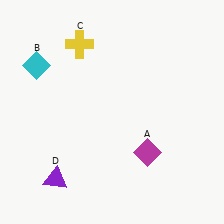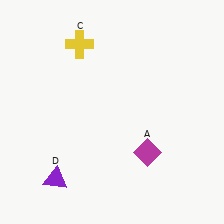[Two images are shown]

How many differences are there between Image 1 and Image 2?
There is 1 difference between the two images.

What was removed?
The cyan diamond (B) was removed in Image 2.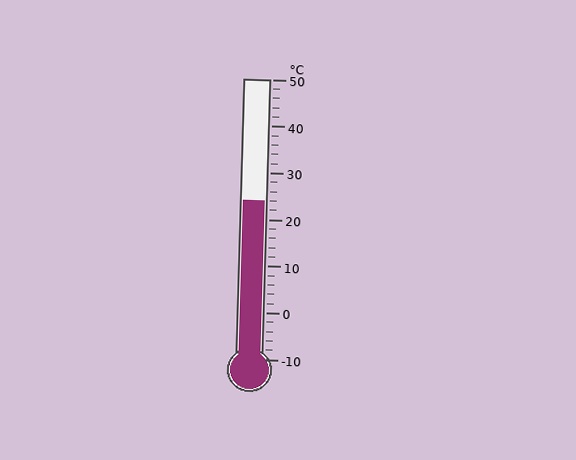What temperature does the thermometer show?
The thermometer shows approximately 24°C.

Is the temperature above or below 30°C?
The temperature is below 30°C.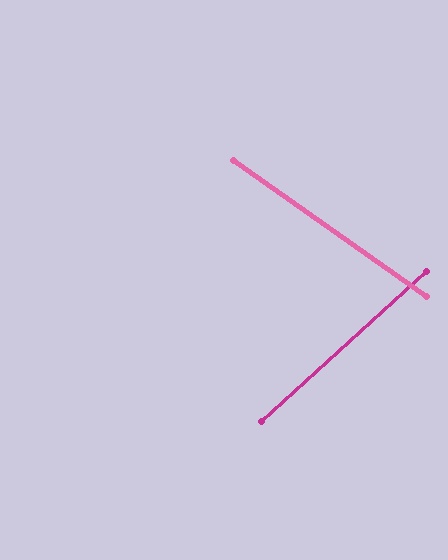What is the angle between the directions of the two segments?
Approximately 77 degrees.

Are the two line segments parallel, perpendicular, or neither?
Neither parallel nor perpendicular — they differ by about 77°.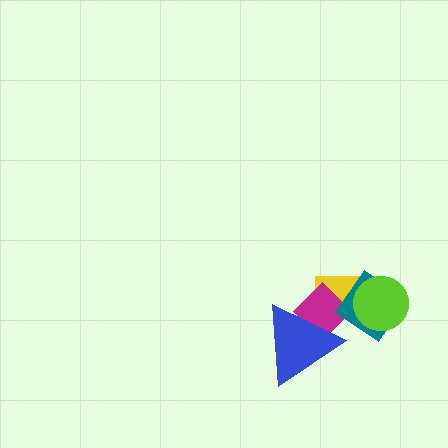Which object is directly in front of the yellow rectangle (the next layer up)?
The magenta diamond is directly in front of the yellow rectangle.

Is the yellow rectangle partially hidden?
Yes, it is partially covered by another shape.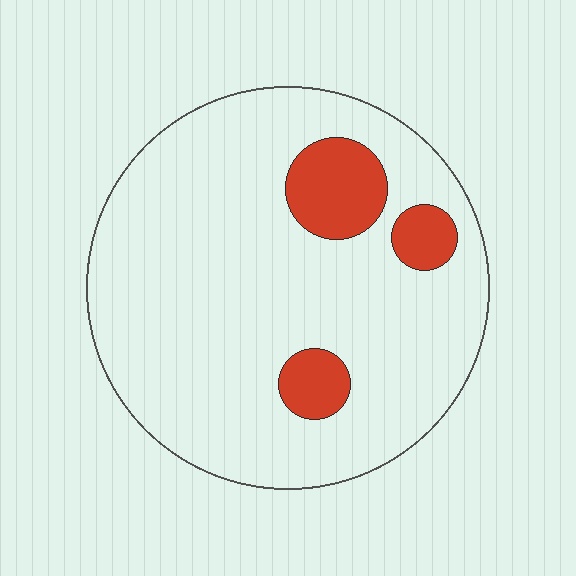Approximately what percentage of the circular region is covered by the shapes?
Approximately 10%.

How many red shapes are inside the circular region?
3.